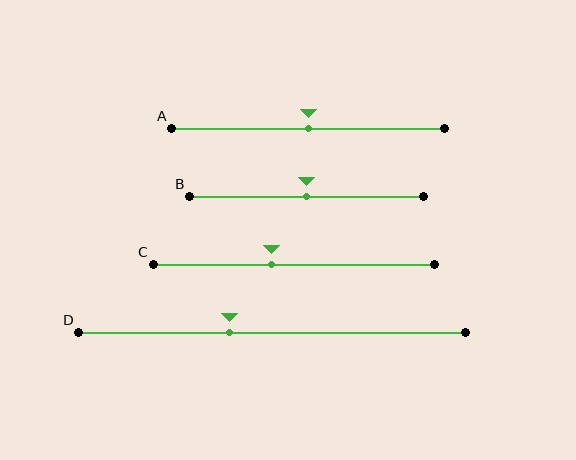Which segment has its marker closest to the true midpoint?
Segment A has its marker closest to the true midpoint.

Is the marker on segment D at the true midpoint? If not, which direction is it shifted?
No, the marker on segment D is shifted to the left by about 11% of the segment length.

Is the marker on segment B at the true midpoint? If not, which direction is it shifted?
Yes, the marker on segment B is at the true midpoint.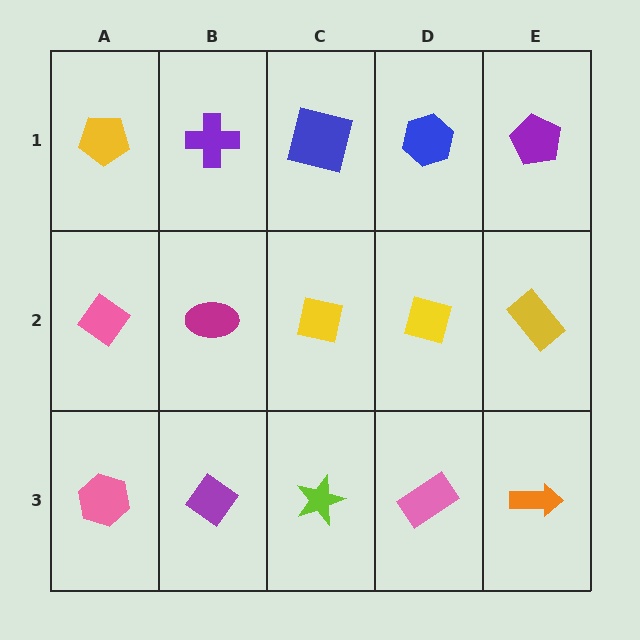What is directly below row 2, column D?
A pink rectangle.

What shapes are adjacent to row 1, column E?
A yellow rectangle (row 2, column E), a blue hexagon (row 1, column D).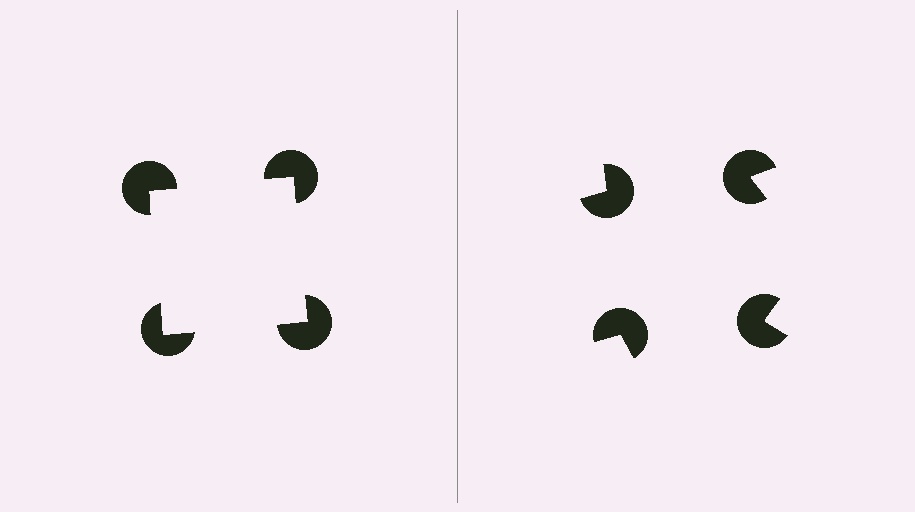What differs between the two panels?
The pac-man discs are positioned identically on both sides; only the wedge orientations differ. On the left they align to a square; on the right they are misaligned.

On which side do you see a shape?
An illusory square appears on the left side. On the right side the wedge cuts are rotated, so no coherent shape forms.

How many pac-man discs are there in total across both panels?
8 — 4 on each side.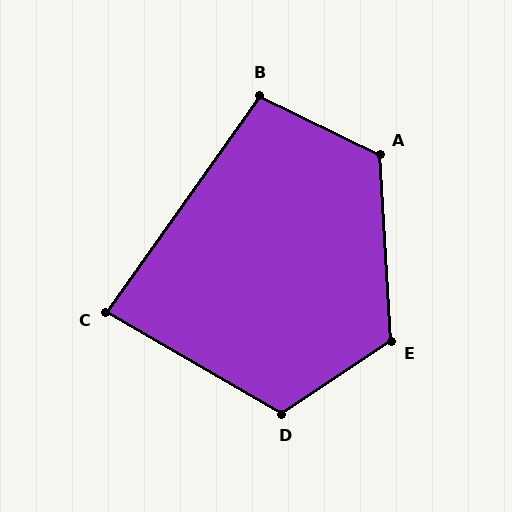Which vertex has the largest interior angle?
E, at approximately 120 degrees.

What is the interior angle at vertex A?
Approximately 120 degrees (obtuse).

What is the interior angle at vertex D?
Approximately 117 degrees (obtuse).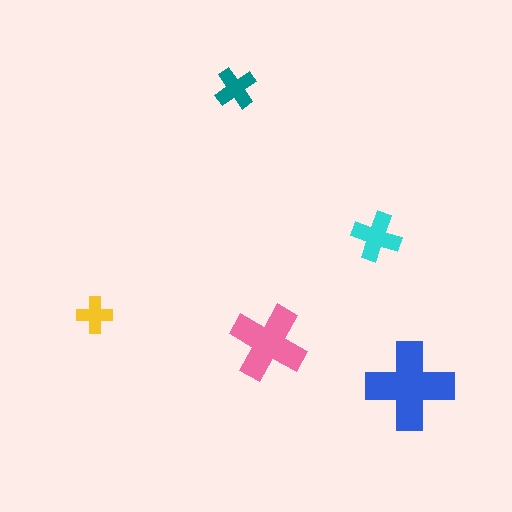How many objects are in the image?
There are 5 objects in the image.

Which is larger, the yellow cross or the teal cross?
The teal one.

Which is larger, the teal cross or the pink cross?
The pink one.